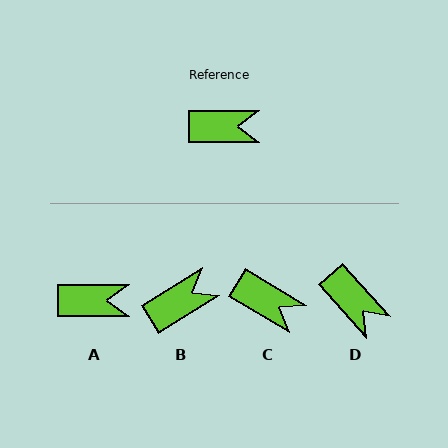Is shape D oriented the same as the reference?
No, it is off by about 49 degrees.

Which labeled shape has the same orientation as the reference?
A.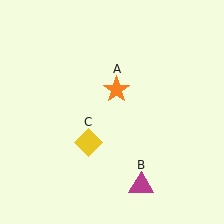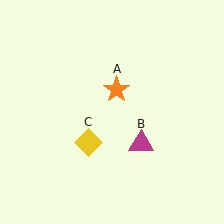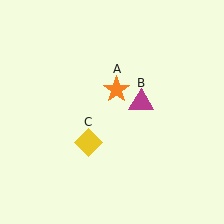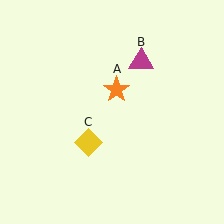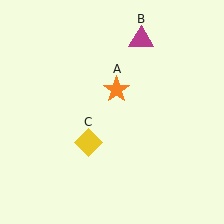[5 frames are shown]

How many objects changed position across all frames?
1 object changed position: magenta triangle (object B).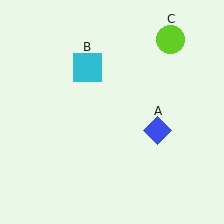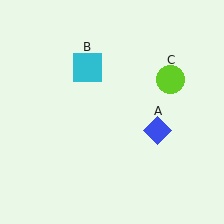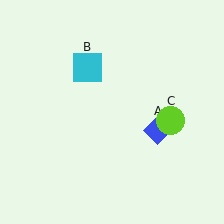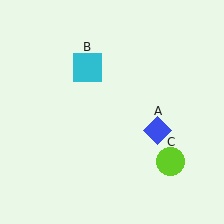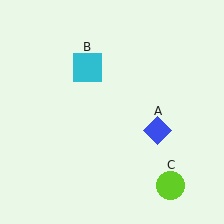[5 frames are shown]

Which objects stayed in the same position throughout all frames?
Blue diamond (object A) and cyan square (object B) remained stationary.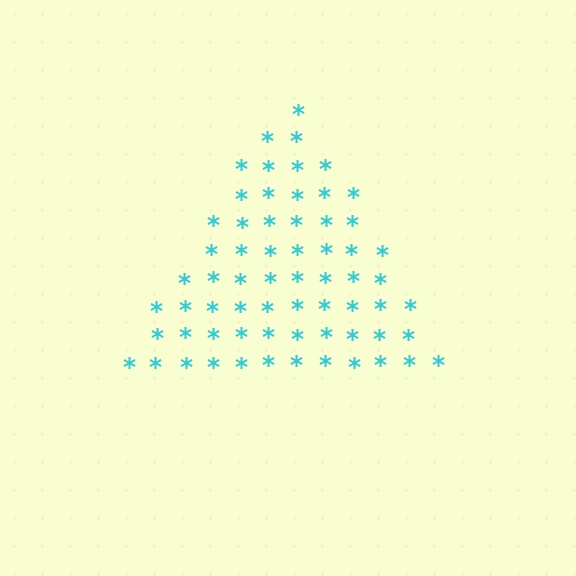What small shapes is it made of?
It is made of small asterisks.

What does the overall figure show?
The overall figure shows a triangle.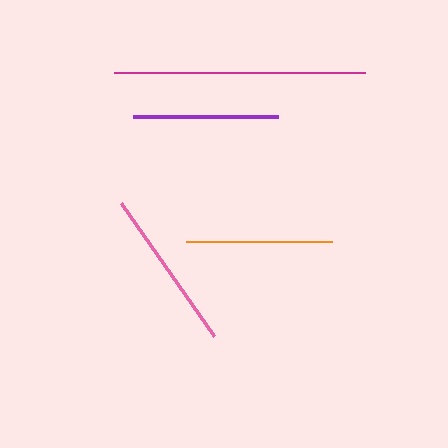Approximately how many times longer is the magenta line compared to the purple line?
The magenta line is approximately 1.7 times the length of the purple line.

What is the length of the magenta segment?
The magenta segment is approximately 250 pixels long.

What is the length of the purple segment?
The purple segment is approximately 145 pixels long.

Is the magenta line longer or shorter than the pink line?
The magenta line is longer than the pink line.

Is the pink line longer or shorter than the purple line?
The pink line is longer than the purple line.